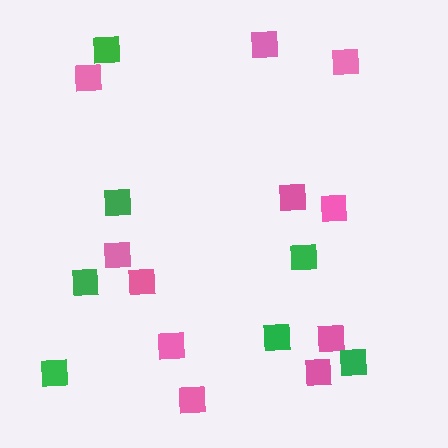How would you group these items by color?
There are 2 groups: one group of pink squares (11) and one group of green squares (7).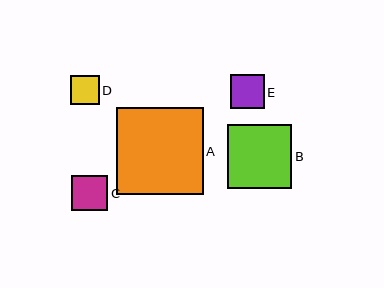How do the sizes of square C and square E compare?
Square C and square E are approximately the same size.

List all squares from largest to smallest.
From largest to smallest: A, B, C, E, D.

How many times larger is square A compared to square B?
Square A is approximately 1.3 times the size of square B.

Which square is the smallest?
Square D is the smallest with a size of approximately 29 pixels.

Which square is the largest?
Square A is the largest with a size of approximately 86 pixels.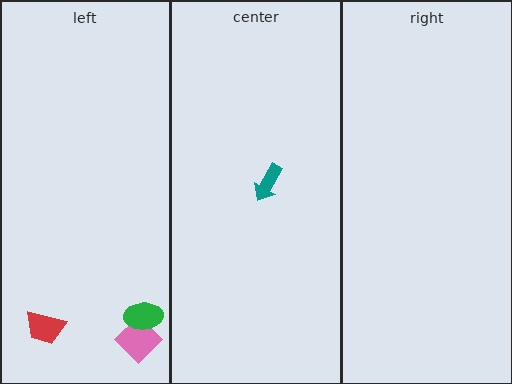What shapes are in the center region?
The teal arrow.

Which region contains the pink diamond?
The left region.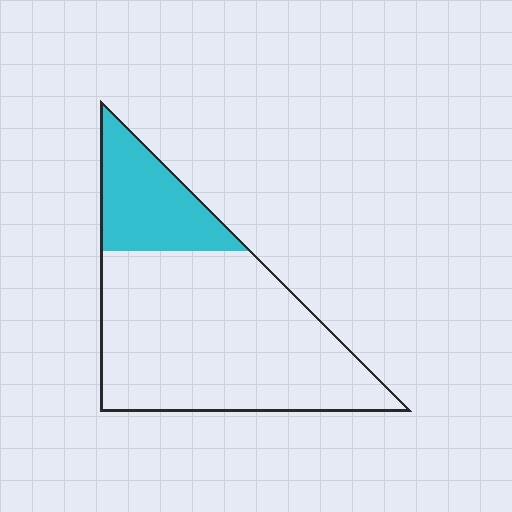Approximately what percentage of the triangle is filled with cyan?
Approximately 25%.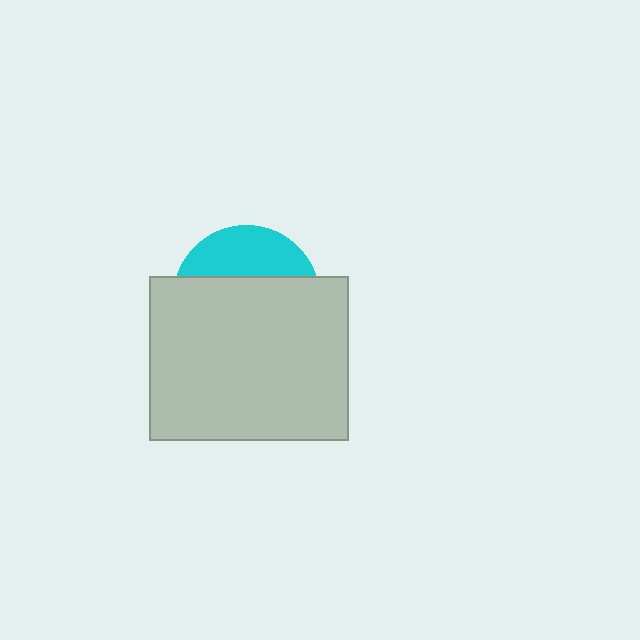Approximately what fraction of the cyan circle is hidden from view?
Roughly 70% of the cyan circle is hidden behind the light gray rectangle.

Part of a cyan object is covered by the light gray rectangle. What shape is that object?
It is a circle.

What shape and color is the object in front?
The object in front is a light gray rectangle.